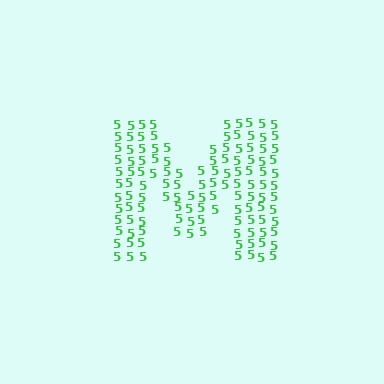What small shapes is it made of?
It is made of small digit 5's.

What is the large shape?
The large shape is the letter M.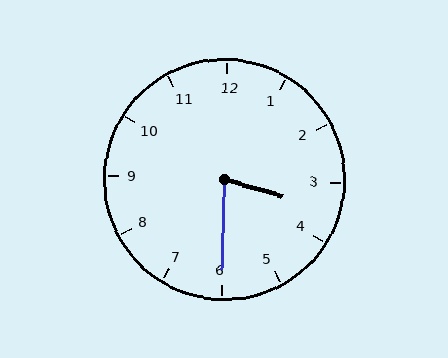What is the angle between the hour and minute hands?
Approximately 75 degrees.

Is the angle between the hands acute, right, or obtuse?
It is acute.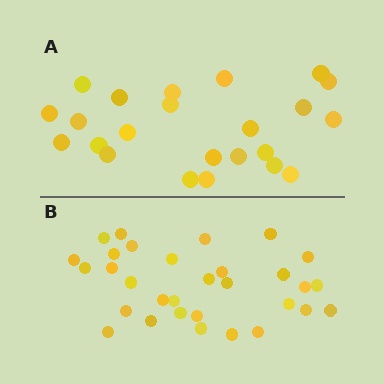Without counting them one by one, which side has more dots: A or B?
Region B (the bottom region) has more dots.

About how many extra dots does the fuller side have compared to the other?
Region B has roughly 8 or so more dots than region A.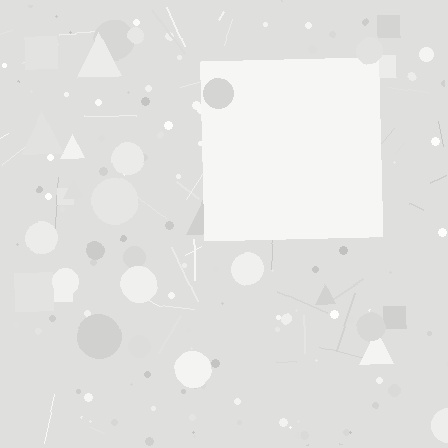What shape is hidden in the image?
A square is hidden in the image.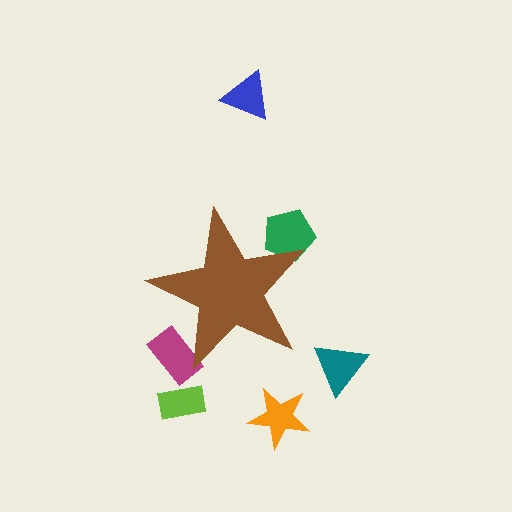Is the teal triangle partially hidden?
No, the teal triangle is fully visible.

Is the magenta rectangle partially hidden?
Yes, the magenta rectangle is partially hidden behind the brown star.